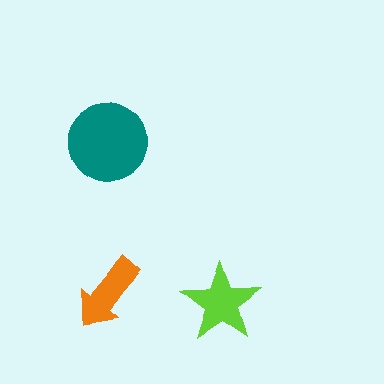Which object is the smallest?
The orange arrow.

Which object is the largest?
The teal circle.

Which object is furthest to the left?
The orange arrow is leftmost.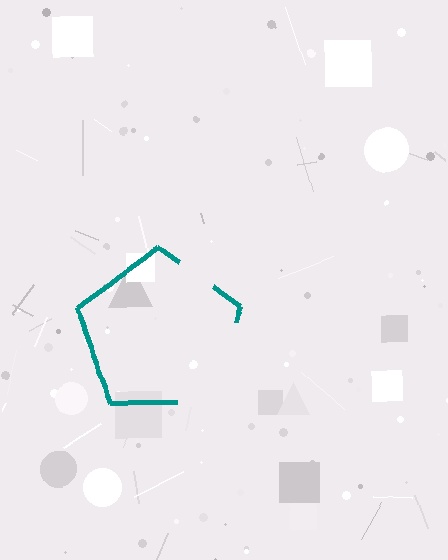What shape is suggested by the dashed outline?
The dashed outline suggests a pentagon.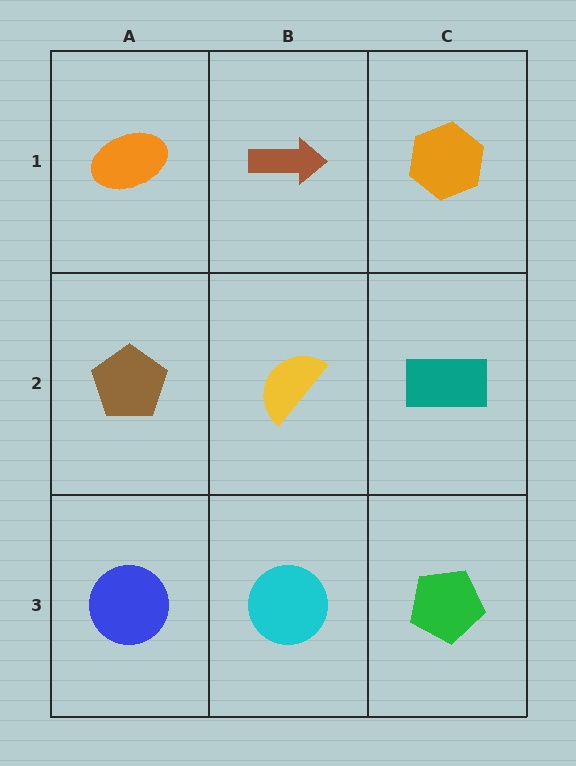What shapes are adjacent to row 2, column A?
An orange ellipse (row 1, column A), a blue circle (row 3, column A), a yellow semicircle (row 2, column B).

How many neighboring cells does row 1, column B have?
3.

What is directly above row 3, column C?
A teal rectangle.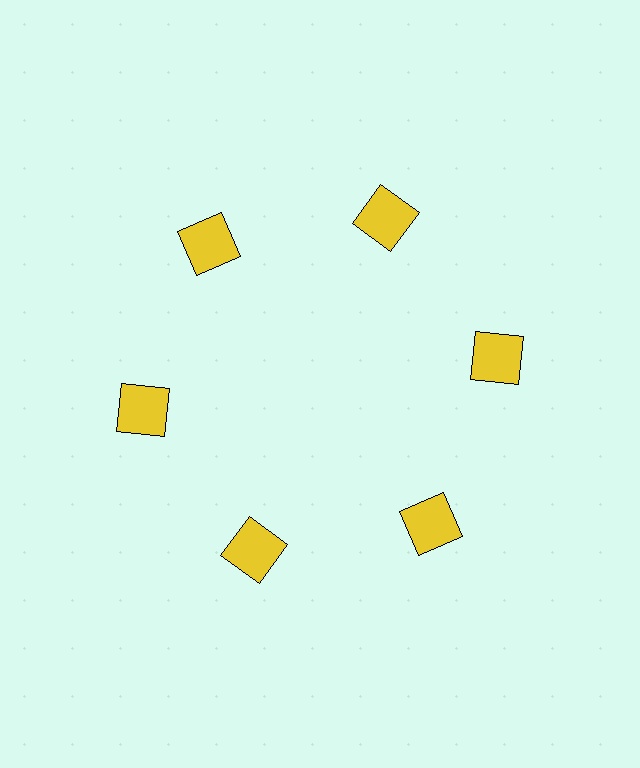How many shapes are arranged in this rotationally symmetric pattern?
There are 6 shapes, arranged in 6 groups of 1.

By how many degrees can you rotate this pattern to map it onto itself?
The pattern maps onto itself every 60 degrees of rotation.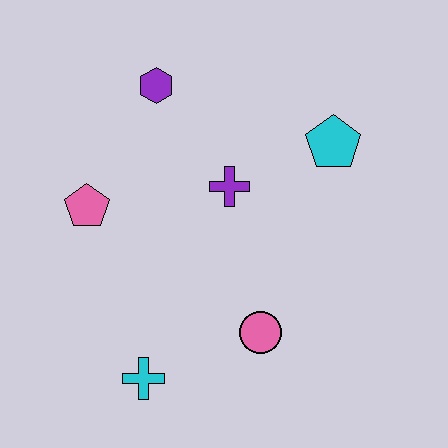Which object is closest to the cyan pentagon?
The purple cross is closest to the cyan pentagon.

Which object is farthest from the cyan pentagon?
The cyan cross is farthest from the cyan pentagon.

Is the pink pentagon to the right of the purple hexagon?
No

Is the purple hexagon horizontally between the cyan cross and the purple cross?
Yes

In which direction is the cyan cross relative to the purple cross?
The cyan cross is below the purple cross.